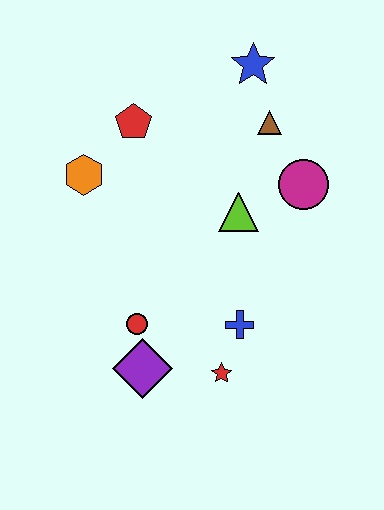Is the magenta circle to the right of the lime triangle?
Yes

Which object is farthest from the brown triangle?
The purple diamond is farthest from the brown triangle.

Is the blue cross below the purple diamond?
No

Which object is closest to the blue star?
The brown triangle is closest to the blue star.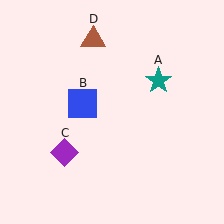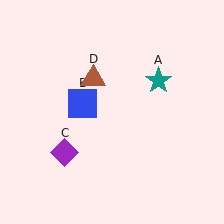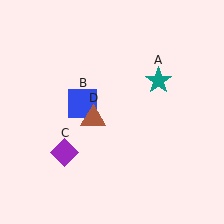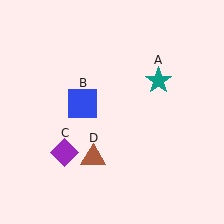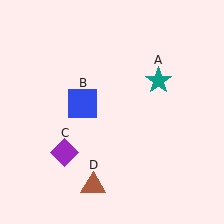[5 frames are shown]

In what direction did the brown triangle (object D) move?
The brown triangle (object D) moved down.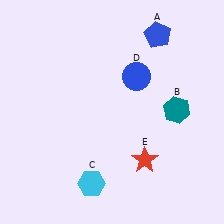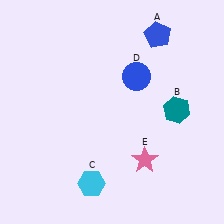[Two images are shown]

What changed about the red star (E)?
In Image 1, E is red. In Image 2, it changed to pink.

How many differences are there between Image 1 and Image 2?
There is 1 difference between the two images.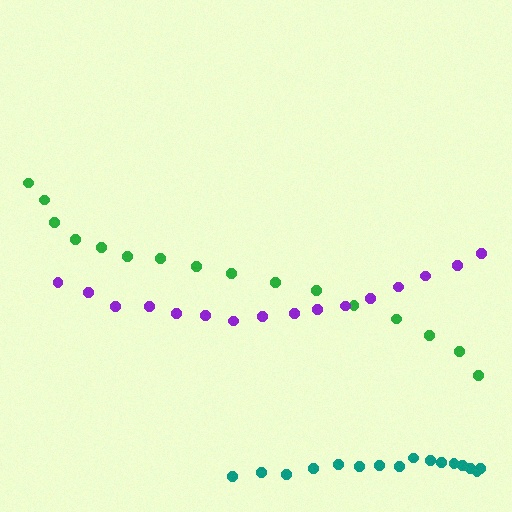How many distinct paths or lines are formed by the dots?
There are 3 distinct paths.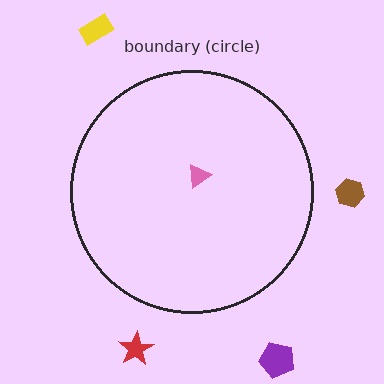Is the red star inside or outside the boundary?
Outside.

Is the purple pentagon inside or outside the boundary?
Outside.